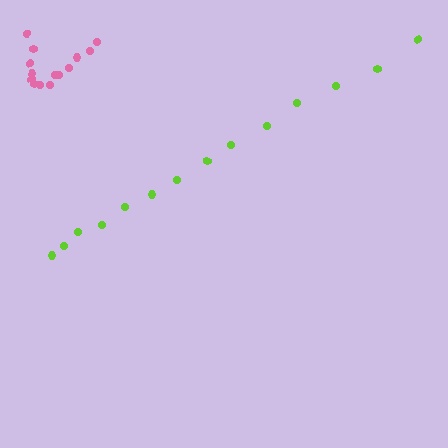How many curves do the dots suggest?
There are 2 distinct paths.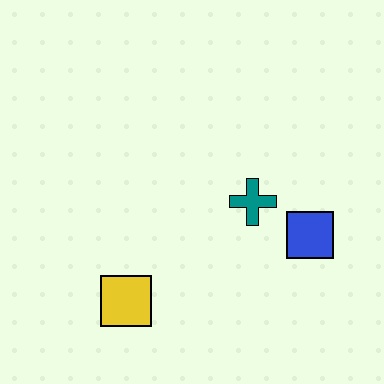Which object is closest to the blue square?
The teal cross is closest to the blue square.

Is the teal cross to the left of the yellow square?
No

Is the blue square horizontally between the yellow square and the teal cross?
No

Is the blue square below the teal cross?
Yes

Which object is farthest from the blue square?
The yellow square is farthest from the blue square.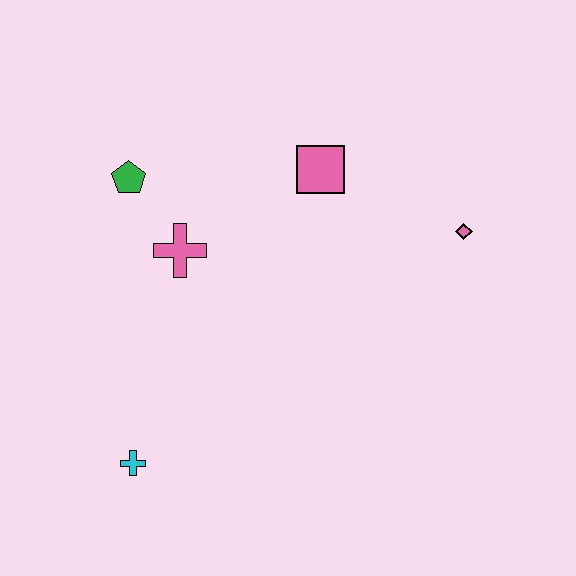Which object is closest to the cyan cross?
The pink cross is closest to the cyan cross.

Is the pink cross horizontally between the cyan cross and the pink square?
Yes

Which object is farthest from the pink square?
The cyan cross is farthest from the pink square.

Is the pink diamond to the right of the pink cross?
Yes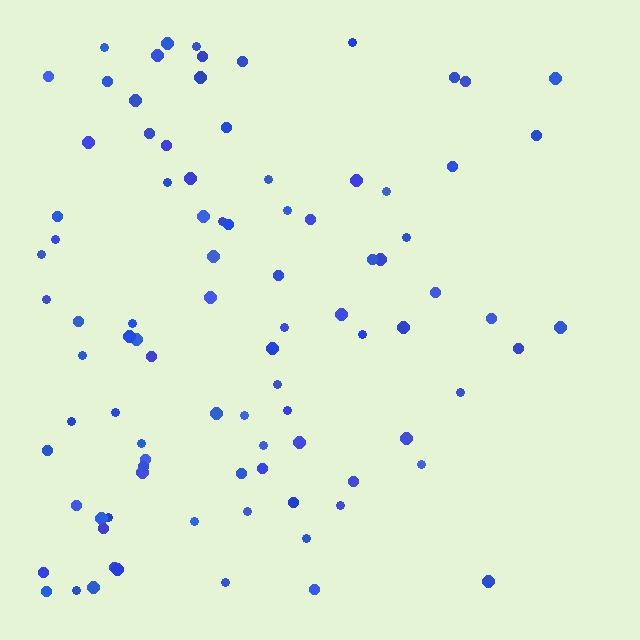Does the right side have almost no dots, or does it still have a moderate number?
Still a moderate number, just noticeably fewer than the left.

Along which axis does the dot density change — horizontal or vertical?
Horizontal.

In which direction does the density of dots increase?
From right to left, with the left side densest.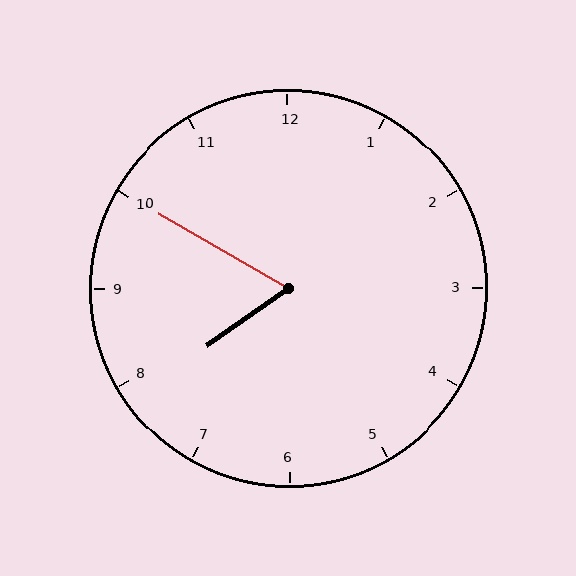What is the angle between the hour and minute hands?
Approximately 65 degrees.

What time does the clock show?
7:50.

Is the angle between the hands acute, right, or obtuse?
It is acute.